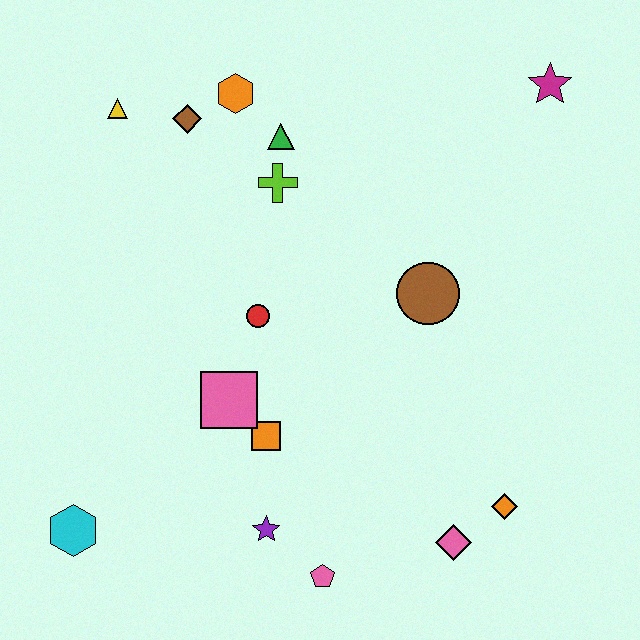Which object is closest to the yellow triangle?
The brown diamond is closest to the yellow triangle.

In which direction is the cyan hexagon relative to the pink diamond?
The cyan hexagon is to the left of the pink diamond.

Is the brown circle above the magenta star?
No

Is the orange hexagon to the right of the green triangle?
No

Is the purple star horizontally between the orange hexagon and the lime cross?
Yes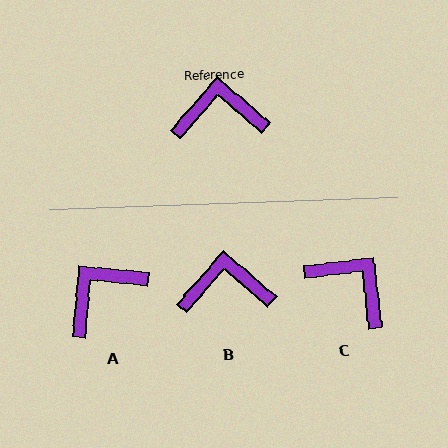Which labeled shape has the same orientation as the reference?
B.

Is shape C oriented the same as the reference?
No, it is off by about 42 degrees.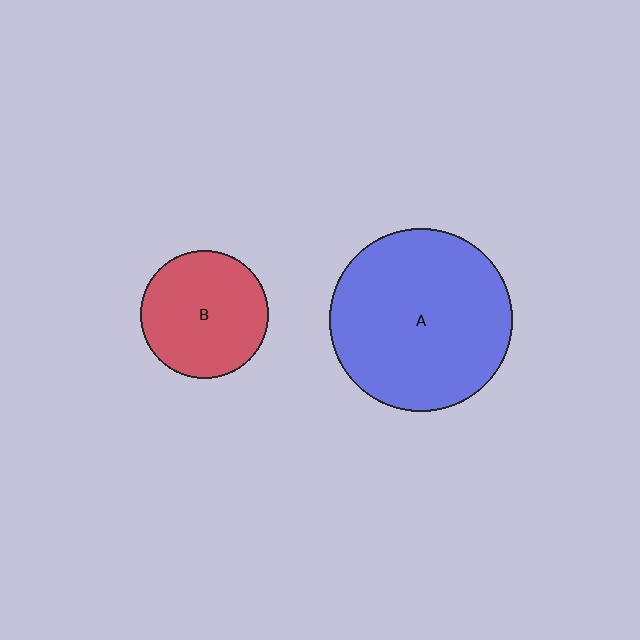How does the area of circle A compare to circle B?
Approximately 2.0 times.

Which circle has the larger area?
Circle A (blue).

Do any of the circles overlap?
No, none of the circles overlap.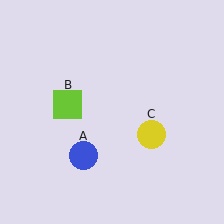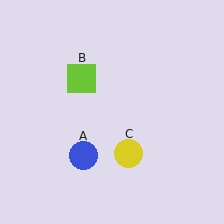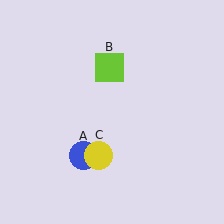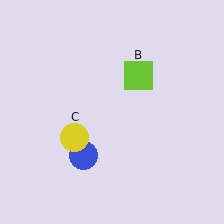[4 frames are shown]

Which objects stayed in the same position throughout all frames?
Blue circle (object A) remained stationary.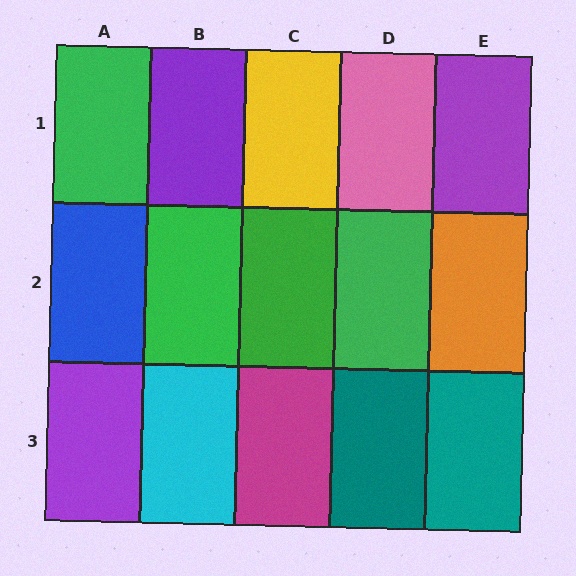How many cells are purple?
3 cells are purple.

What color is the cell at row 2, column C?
Green.